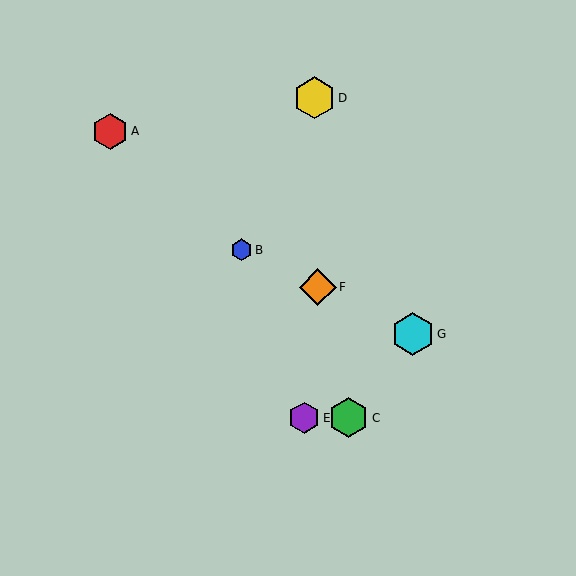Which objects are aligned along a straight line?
Objects B, F, G are aligned along a straight line.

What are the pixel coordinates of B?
Object B is at (241, 250).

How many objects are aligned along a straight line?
3 objects (B, F, G) are aligned along a straight line.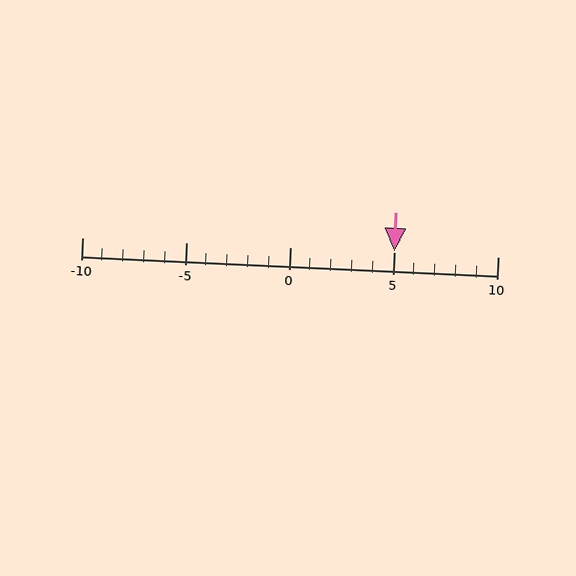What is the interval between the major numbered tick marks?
The major tick marks are spaced 5 units apart.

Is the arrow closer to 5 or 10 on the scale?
The arrow is closer to 5.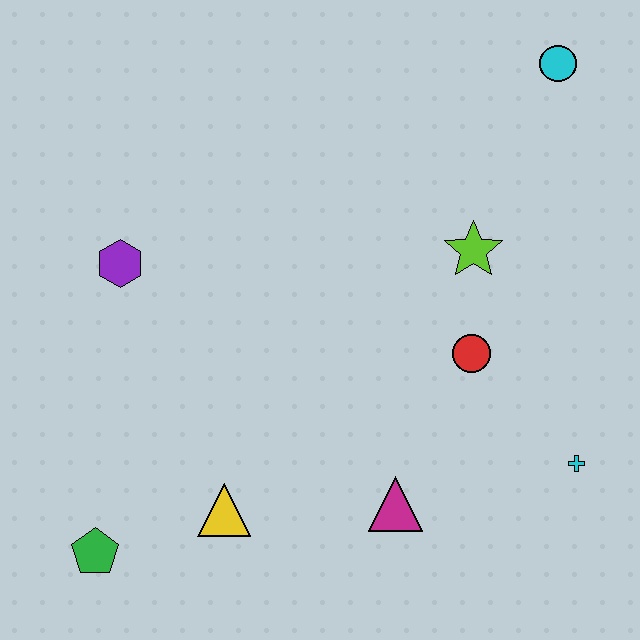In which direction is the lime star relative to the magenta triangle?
The lime star is above the magenta triangle.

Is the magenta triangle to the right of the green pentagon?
Yes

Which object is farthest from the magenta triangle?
The cyan circle is farthest from the magenta triangle.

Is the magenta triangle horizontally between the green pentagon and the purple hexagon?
No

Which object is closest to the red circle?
The lime star is closest to the red circle.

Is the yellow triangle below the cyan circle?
Yes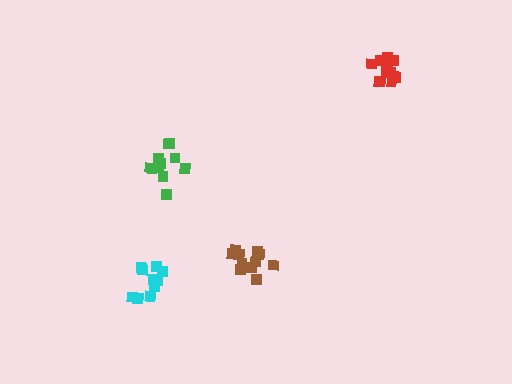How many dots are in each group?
Group 1: 11 dots, Group 2: 13 dots, Group 3: 10 dots, Group 4: 12 dots (46 total).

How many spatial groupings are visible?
There are 4 spatial groupings.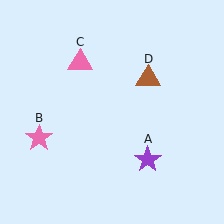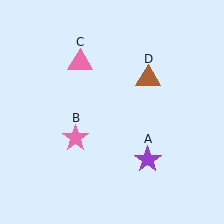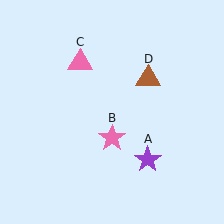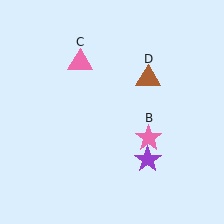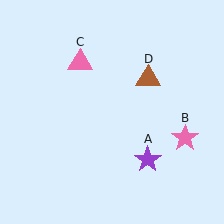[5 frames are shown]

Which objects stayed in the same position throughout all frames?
Purple star (object A) and pink triangle (object C) and brown triangle (object D) remained stationary.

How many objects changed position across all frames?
1 object changed position: pink star (object B).